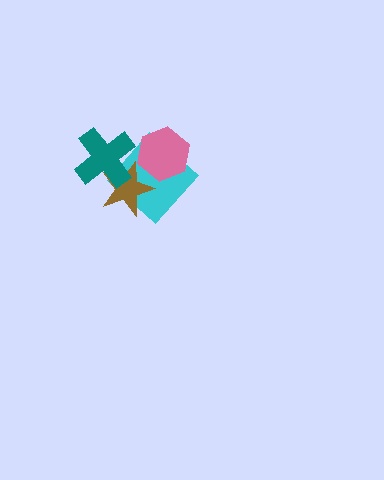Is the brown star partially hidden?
Yes, it is partially covered by another shape.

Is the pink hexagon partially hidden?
No, no other shape covers it.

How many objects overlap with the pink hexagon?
2 objects overlap with the pink hexagon.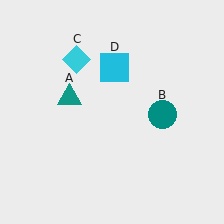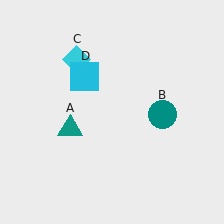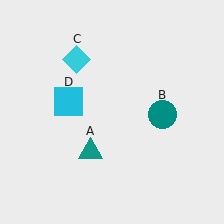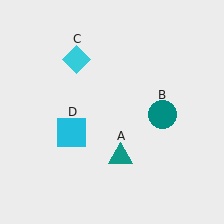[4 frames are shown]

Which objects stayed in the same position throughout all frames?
Teal circle (object B) and cyan diamond (object C) remained stationary.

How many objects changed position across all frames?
2 objects changed position: teal triangle (object A), cyan square (object D).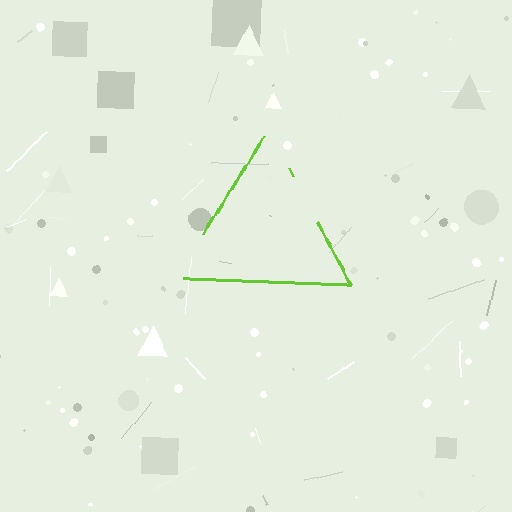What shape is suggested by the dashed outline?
The dashed outline suggests a triangle.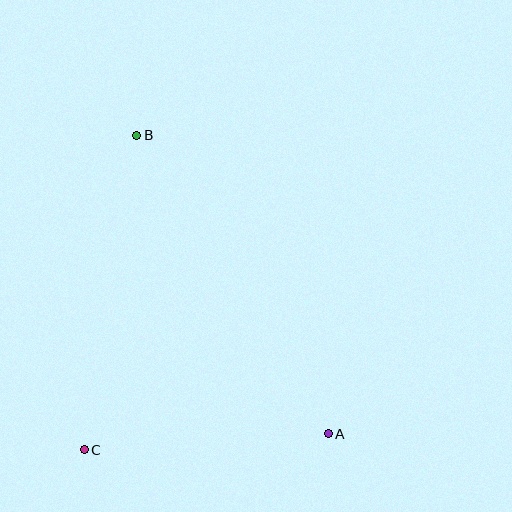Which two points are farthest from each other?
Points A and B are farthest from each other.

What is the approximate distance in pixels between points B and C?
The distance between B and C is approximately 319 pixels.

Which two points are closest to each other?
Points A and C are closest to each other.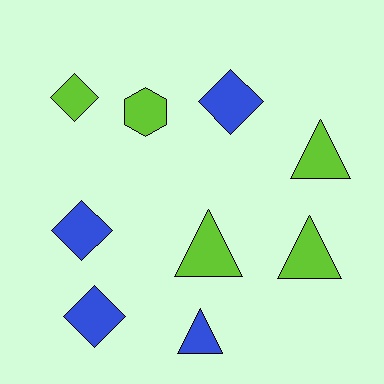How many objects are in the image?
There are 9 objects.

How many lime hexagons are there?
There is 1 lime hexagon.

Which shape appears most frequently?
Diamond, with 4 objects.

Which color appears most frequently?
Lime, with 5 objects.